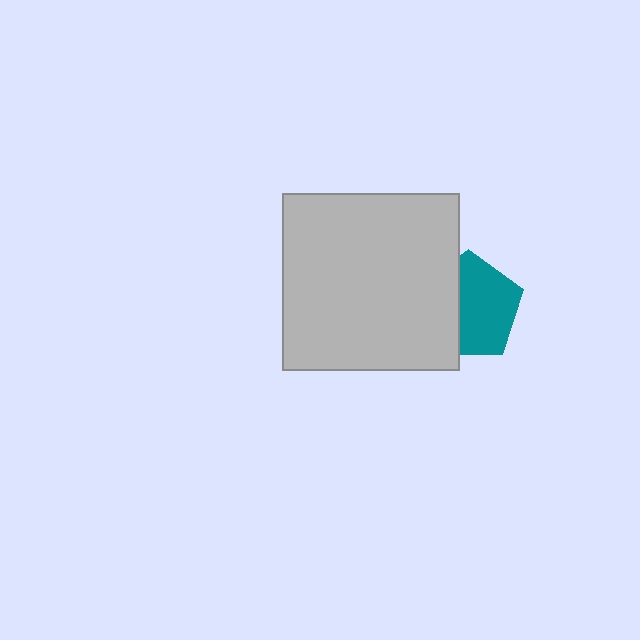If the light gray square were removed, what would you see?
You would see the complete teal pentagon.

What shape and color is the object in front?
The object in front is a light gray square.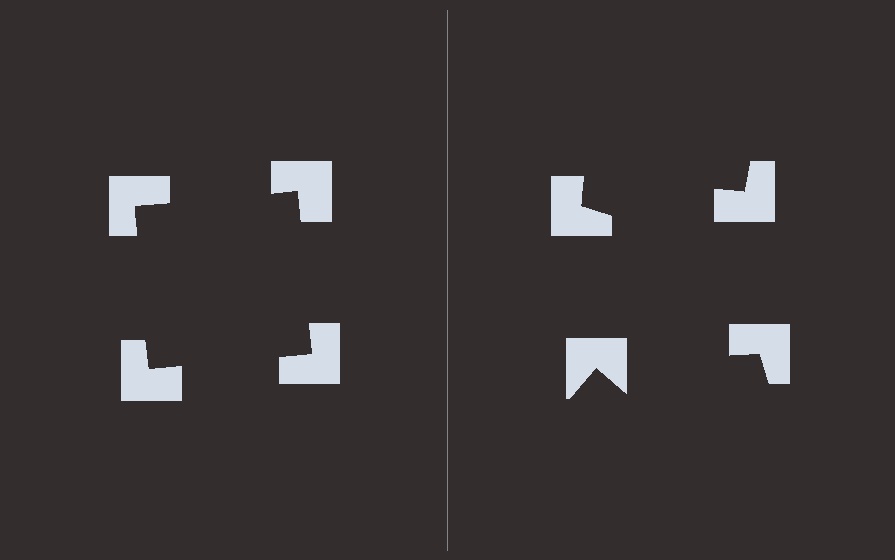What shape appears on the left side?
An illusory square.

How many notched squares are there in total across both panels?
8 — 4 on each side.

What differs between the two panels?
The notched squares are positioned identically on both sides; only the wedge orientations differ. On the left they align to a square; on the right they are misaligned.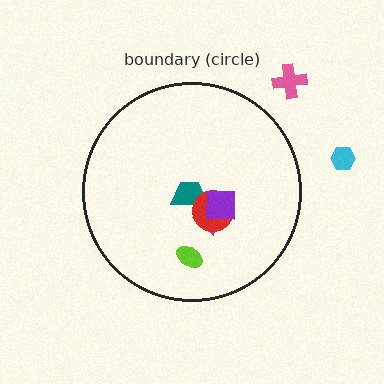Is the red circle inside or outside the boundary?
Inside.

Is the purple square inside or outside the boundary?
Inside.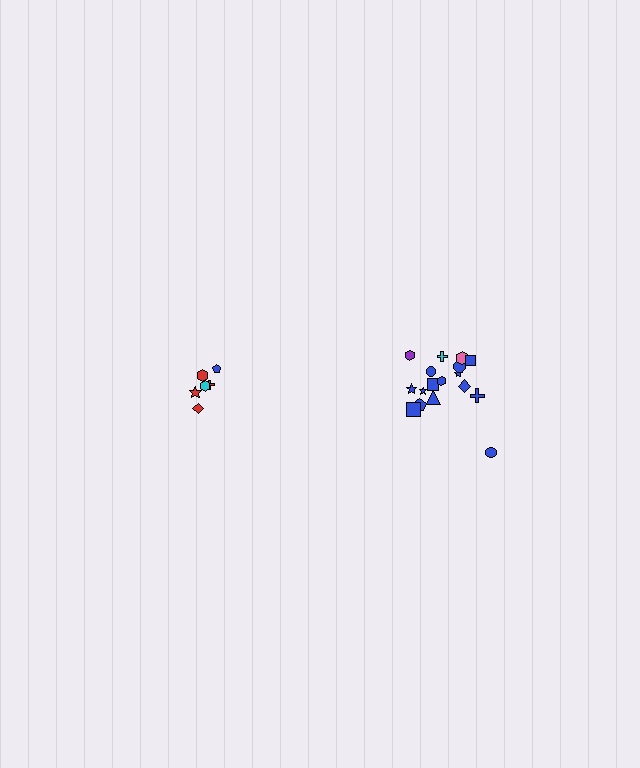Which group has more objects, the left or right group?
The right group.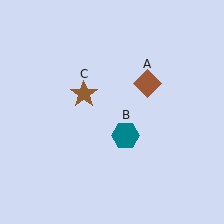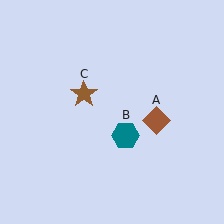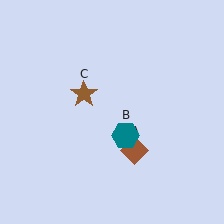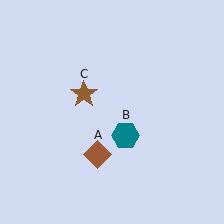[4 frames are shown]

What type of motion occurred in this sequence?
The brown diamond (object A) rotated clockwise around the center of the scene.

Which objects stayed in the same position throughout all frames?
Teal hexagon (object B) and brown star (object C) remained stationary.